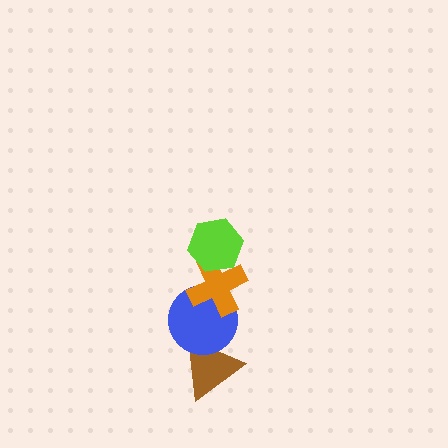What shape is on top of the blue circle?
The orange cross is on top of the blue circle.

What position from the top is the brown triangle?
The brown triangle is 4th from the top.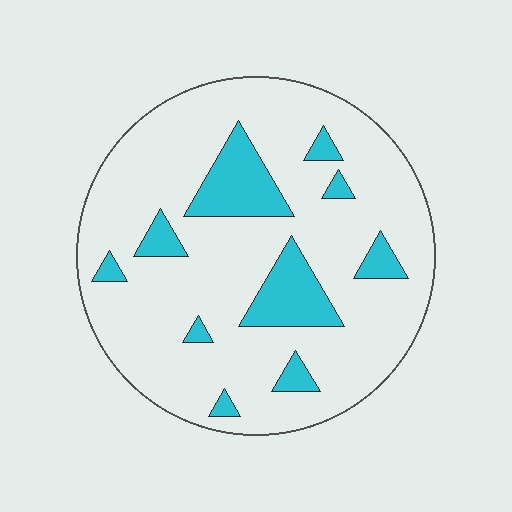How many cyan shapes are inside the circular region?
10.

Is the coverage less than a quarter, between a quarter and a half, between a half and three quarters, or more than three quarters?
Less than a quarter.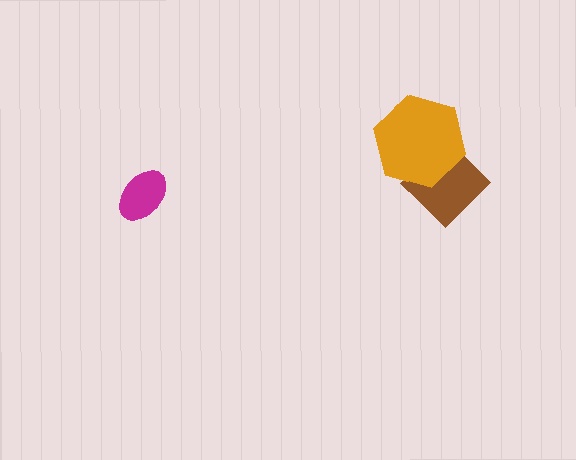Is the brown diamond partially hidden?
Yes, it is partially covered by another shape.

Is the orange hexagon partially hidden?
No, no other shape covers it.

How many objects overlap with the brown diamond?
1 object overlaps with the brown diamond.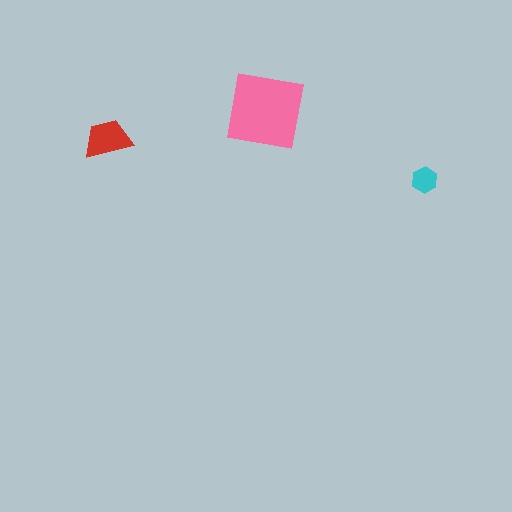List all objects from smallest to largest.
The cyan hexagon, the red trapezoid, the pink square.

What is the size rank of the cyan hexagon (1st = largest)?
3rd.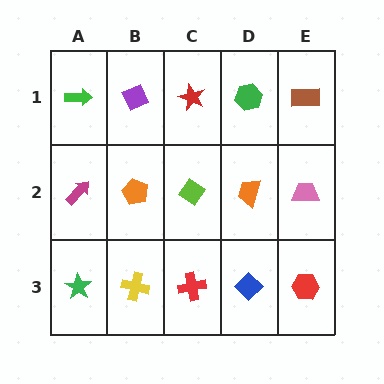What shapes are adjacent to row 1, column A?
A magenta arrow (row 2, column A), a purple diamond (row 1, column B).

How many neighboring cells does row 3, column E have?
2.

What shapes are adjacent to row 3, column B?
An orange pentagon (row 2, column B), a green star (row 3, column A), a red cross (row 3, column C).